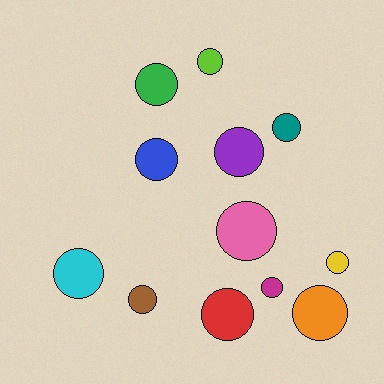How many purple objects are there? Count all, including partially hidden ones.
There is 1 purple object.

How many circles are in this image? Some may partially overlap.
There are 12 circles.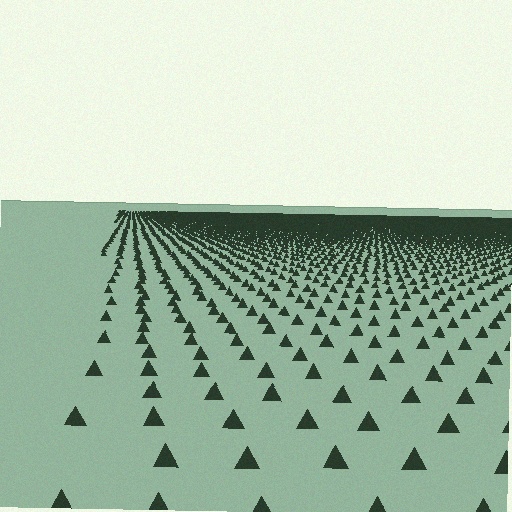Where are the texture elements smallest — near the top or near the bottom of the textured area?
Near the top.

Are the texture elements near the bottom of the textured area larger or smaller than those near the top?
Larger. Near the bottom, elements are closer to the viewer and appear at a bigger on-screen size.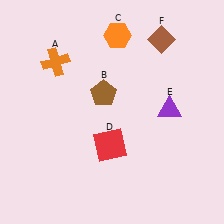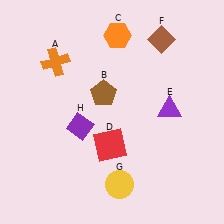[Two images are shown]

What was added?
A yellow circle (G), a purple diamond (H) were added in Image 2.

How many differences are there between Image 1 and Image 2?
There are 2 differences between the two images.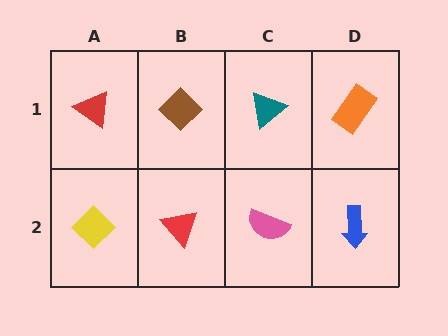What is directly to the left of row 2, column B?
A yellow diamond.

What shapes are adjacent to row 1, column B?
A red triangle (row 2, column B), a red triangle (row 1, column A), a teal triangle (row 1, column C).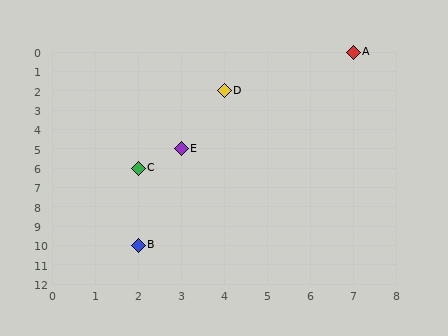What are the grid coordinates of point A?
Point A is at grid coordinates (7, 0).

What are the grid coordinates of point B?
Point B is at grid coordinates (2, 10).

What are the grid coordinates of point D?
Point D is at grid coordinates (4, 2).